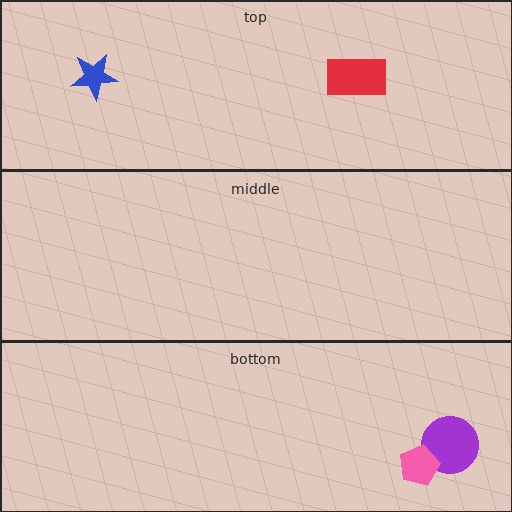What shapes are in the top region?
The blue star, the red rectangle.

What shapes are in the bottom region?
The purple circle, the pink pentagon.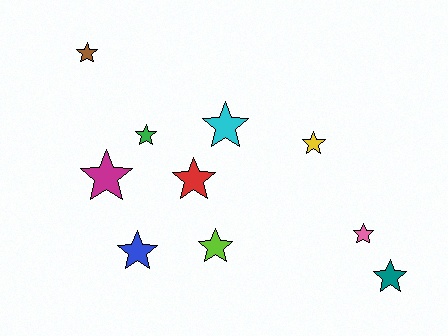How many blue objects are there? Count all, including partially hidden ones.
There is 1 blue object.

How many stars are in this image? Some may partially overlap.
There are 10 stars.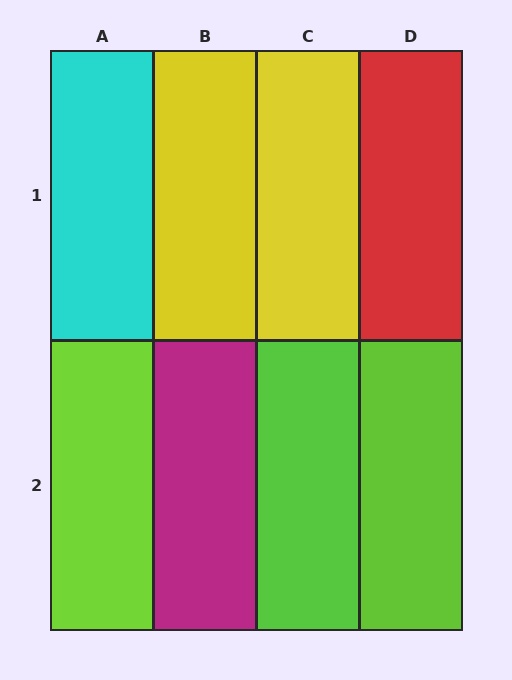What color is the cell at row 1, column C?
Yellow.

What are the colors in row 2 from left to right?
Lime, magenta, lime, lime.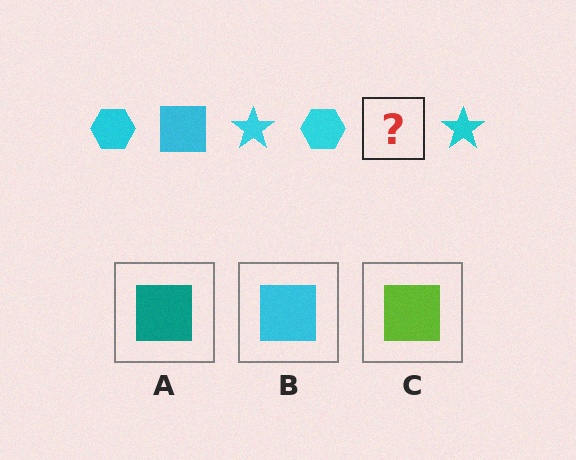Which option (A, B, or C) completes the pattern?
B.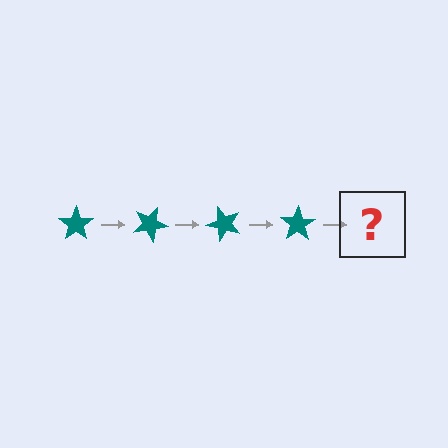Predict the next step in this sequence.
The next step is a teal star rotated 100 degrees.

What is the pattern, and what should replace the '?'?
The pattern is that the star rotates 25 degrees each step. The '?' should be a teal star rotated 100 degrees.